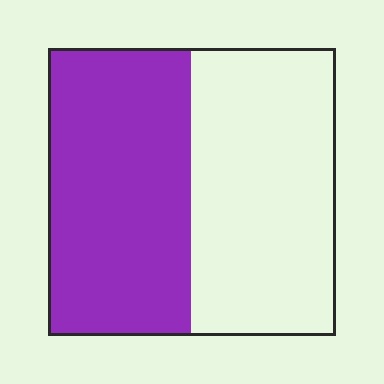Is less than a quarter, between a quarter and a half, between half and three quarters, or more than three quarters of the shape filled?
Between a quarter and a half.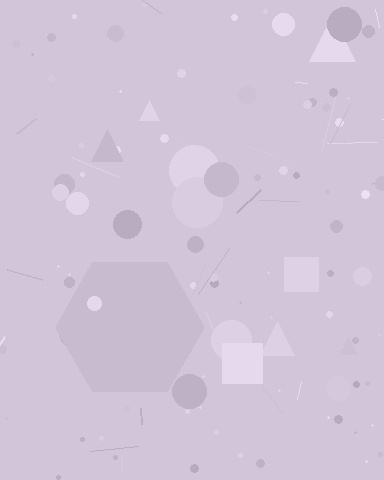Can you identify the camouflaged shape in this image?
The camouflaged shape is a hexagon.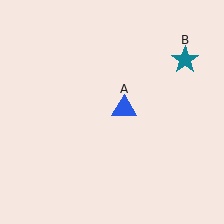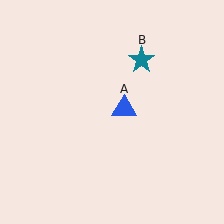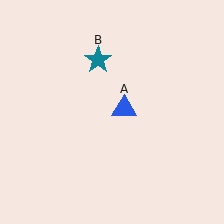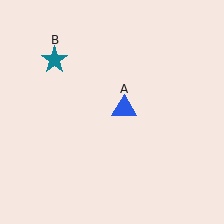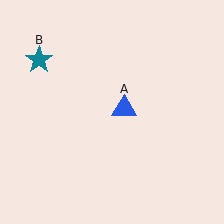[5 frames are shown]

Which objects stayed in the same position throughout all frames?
Blue triangle (object A) remained stationary.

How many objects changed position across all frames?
1 object changed position: teal star (object B).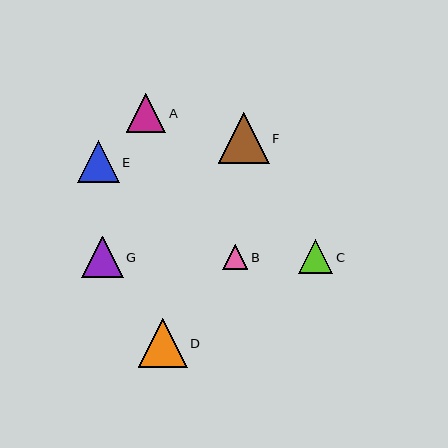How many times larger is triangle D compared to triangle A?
Triangle D is approximately 1.2 times the size of triangle A.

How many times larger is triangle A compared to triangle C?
Triangle A is approximately 1.2 times the size of triangle C.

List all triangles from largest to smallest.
From largest to smallest: F, D, E, G, A, C, B.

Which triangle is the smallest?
Triangle B is the smallest with a size of approximately 25 pixels.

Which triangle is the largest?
Triangle F is the largest with a size of approximately 51 pixels.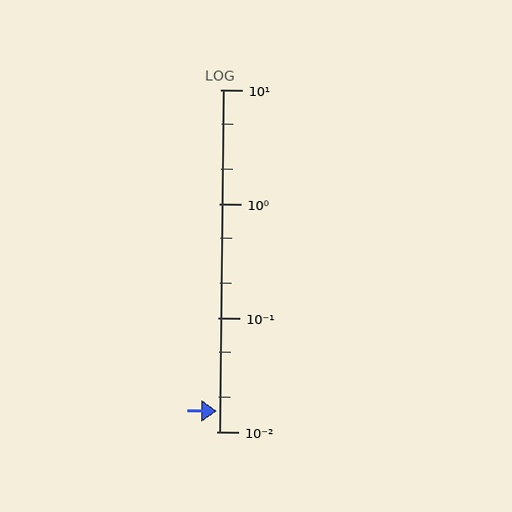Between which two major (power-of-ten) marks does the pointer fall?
The pointer is between 0.01 and 0.1.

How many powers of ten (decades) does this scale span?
The scale spans 3 decades, from 0.01 to 10.